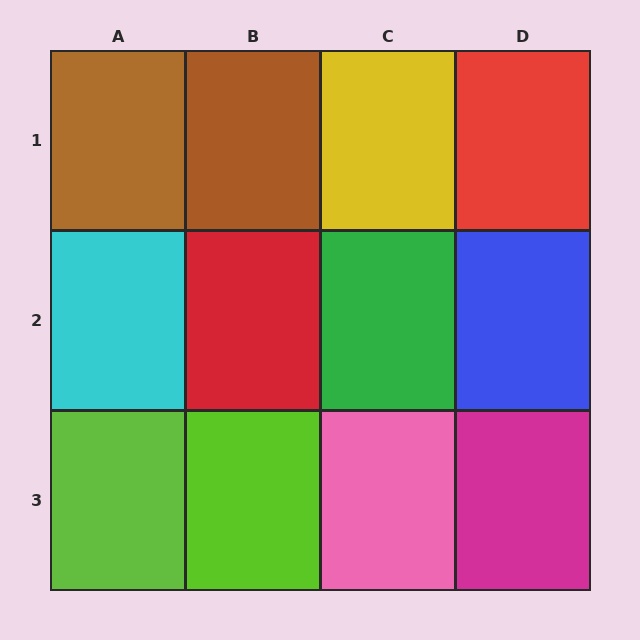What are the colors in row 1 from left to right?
Brown, brown, yellow, red.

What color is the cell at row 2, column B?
Red.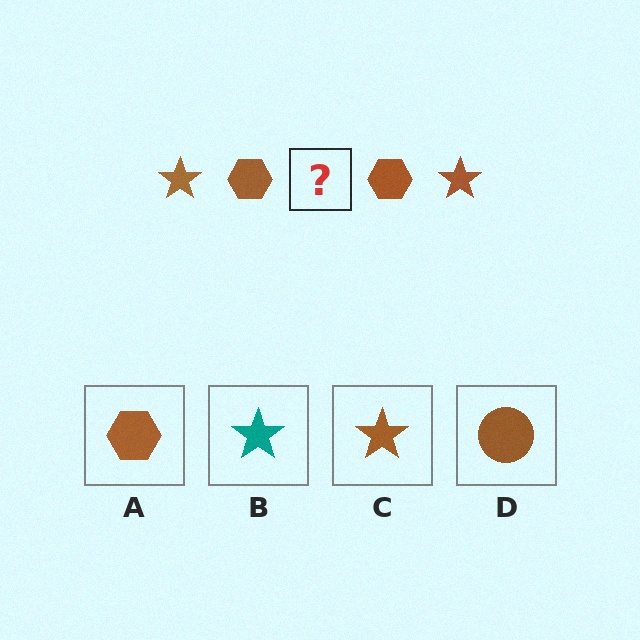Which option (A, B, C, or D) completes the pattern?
C.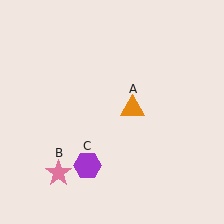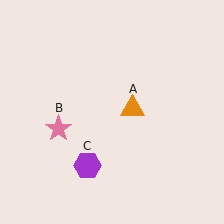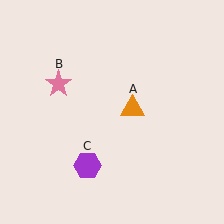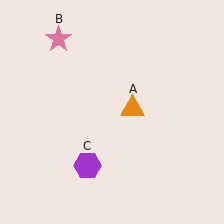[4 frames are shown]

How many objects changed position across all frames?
1 object changed position: pink star (object B).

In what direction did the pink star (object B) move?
The pink star (object B) moved up.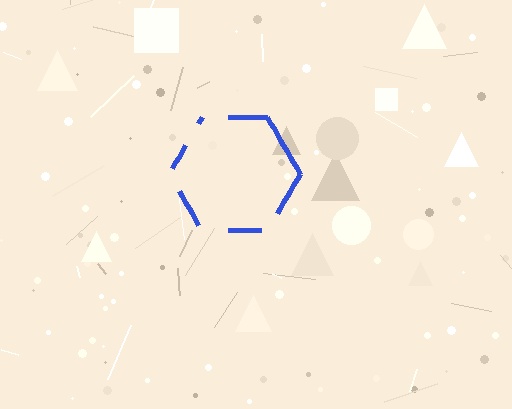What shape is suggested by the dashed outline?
The dashed outline suggests a hexagon.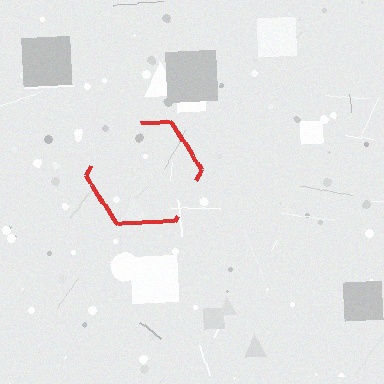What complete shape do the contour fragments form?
The contour fragments form a hexagon.